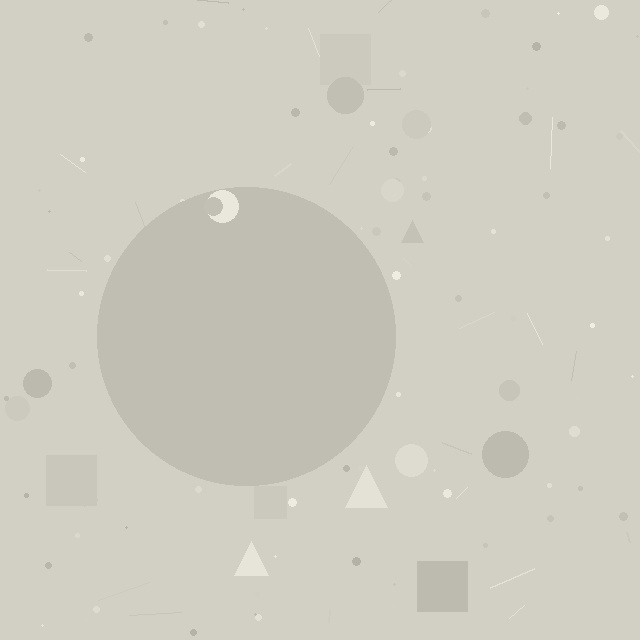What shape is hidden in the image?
A circle is hidden in the image.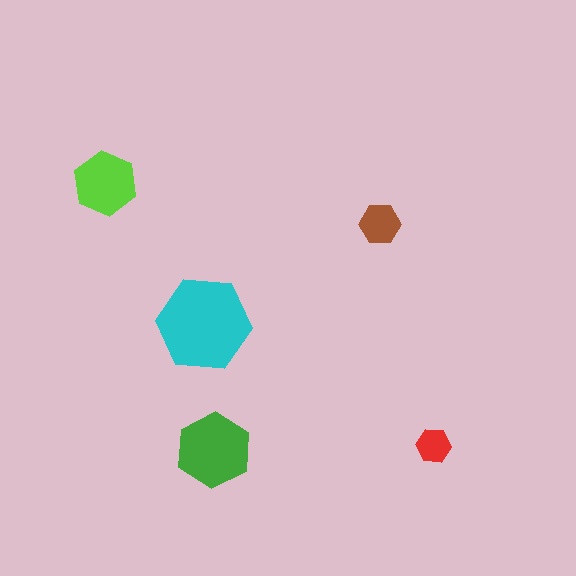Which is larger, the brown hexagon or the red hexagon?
The brown one.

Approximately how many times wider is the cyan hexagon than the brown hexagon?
About 2.5 times wider.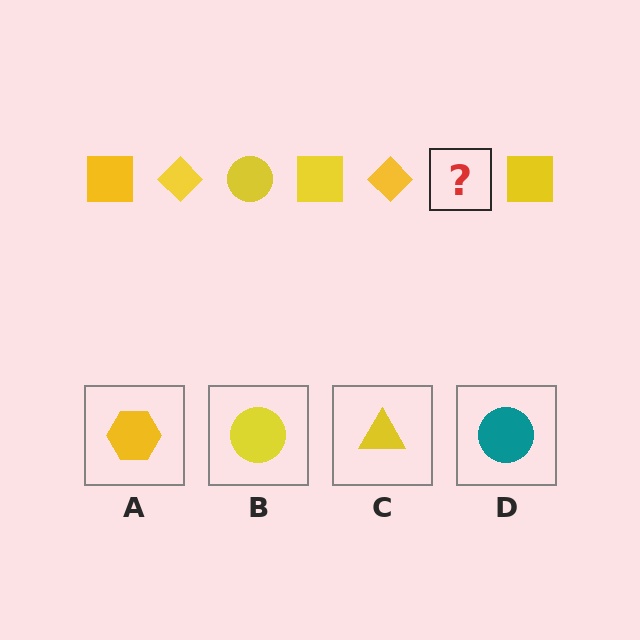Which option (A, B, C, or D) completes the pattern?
B.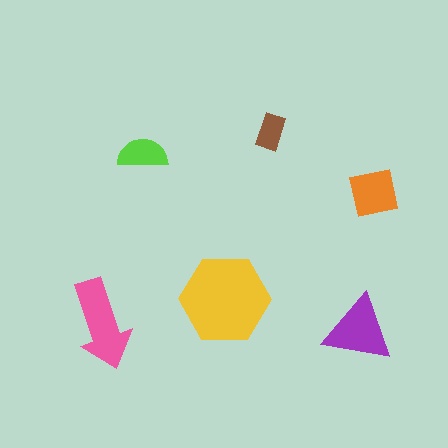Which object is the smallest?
The brown rectangle.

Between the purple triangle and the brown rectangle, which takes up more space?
The purple triangle.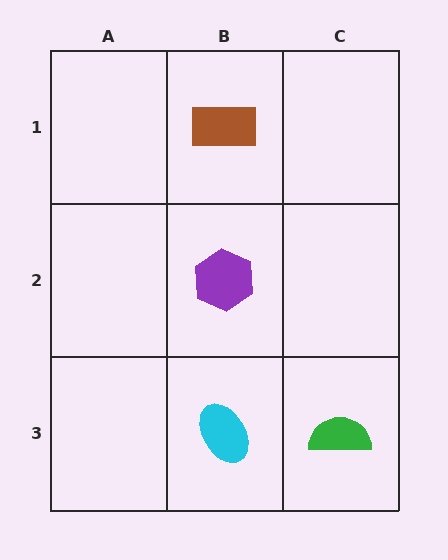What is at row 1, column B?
A brown rectangle.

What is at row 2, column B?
A purple hexagon.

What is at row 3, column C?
A green semicircle.